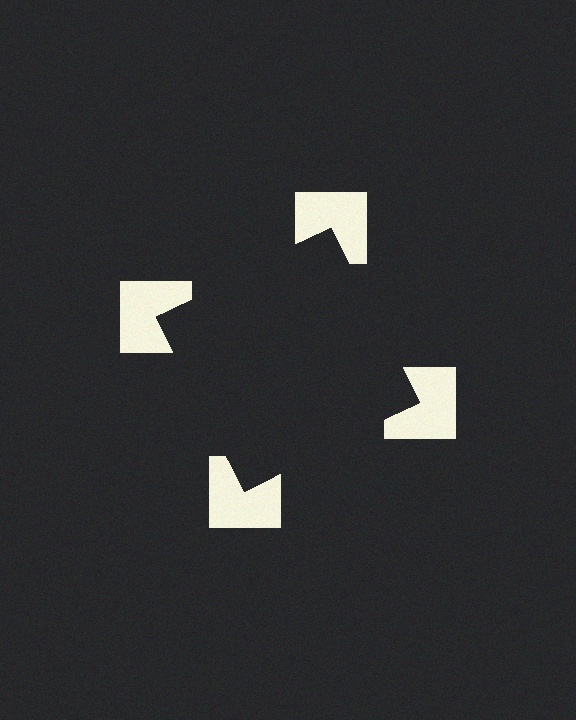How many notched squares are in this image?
There are 4 — one at each vertex of the illusory square.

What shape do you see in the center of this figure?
An illusory square — its edges are inferred from the aligned wedge cuts in the notched squares, not physically drawn.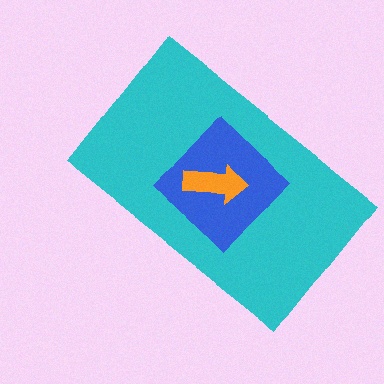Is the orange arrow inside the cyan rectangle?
Yes.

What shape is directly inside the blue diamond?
The orange arrow.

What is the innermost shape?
The orange arrow.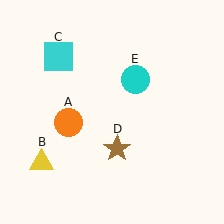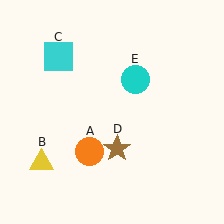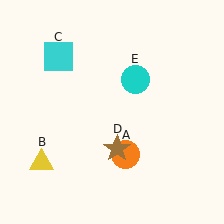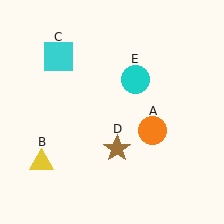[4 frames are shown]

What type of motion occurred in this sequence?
The orange circle (object A) rotated counterclockwise around the center of the scene.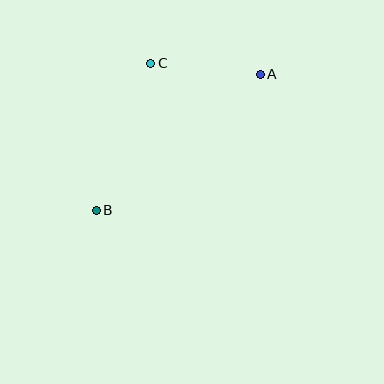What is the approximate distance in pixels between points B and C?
The distance between B and C is approximately 157 pixels.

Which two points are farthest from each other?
Points A and B are farthest from each other.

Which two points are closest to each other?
Points A and C are closest to each other.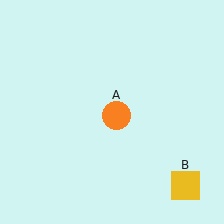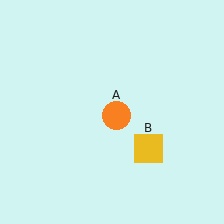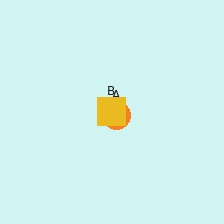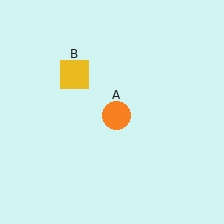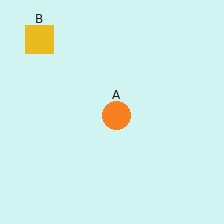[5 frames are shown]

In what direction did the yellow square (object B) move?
The yellow square (object B) moved up and to the left.